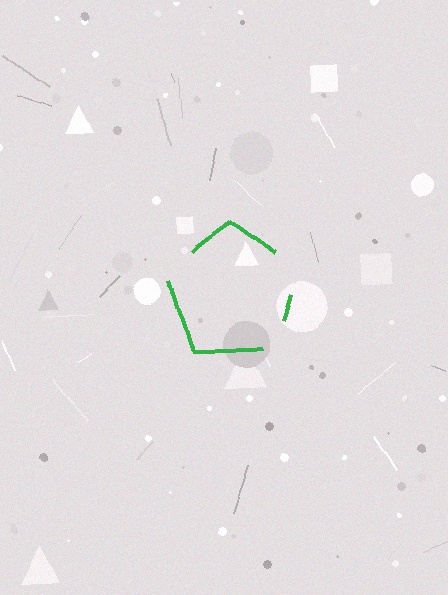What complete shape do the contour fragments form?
The contour fragments form a pentagon.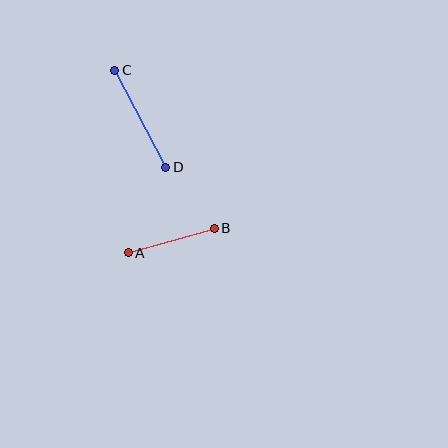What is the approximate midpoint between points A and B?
The midpoint is at approximately (171, 241) pixels.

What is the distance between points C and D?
The distance is approximately 109 pixels.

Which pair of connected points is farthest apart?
Points C and D are farthest apart.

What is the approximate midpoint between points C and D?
The midpoint is at approximately (140, 119) pixels.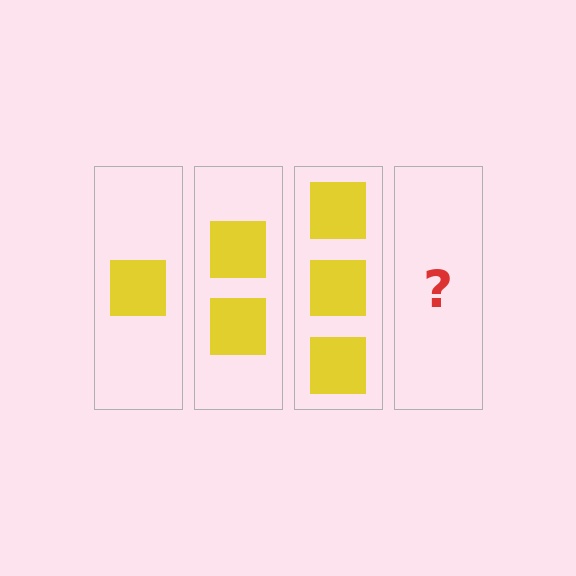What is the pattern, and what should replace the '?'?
The pattern is that each step adds one more square. The '?' should be 4 squares.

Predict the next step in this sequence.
The next step is 4 squares.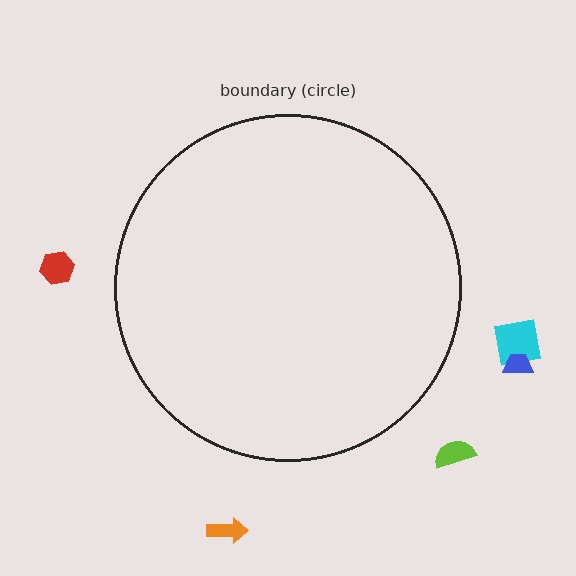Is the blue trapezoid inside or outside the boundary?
Outside.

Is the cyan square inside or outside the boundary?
Outside.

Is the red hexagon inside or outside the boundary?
Outside.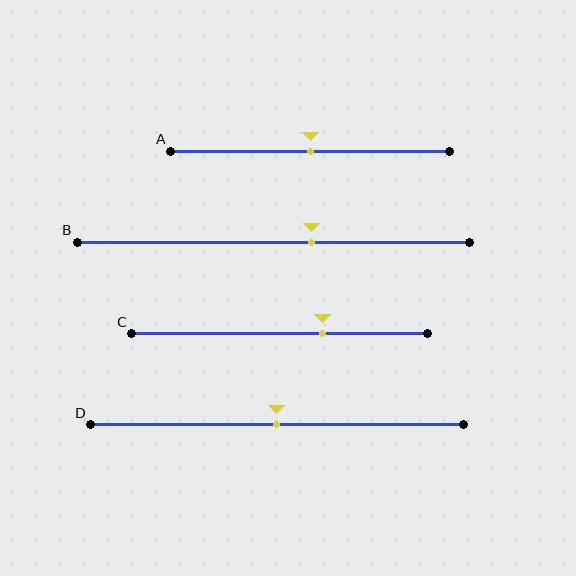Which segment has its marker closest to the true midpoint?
Segment A has its marker closest to the true midpoint.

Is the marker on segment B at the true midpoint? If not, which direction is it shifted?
No, the marker on segment B is shifted to the right by about 10% of the segment length.